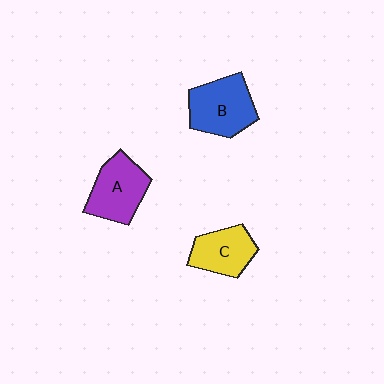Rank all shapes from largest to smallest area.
From largest to smallest: B (blue), A (purple), C (yellow).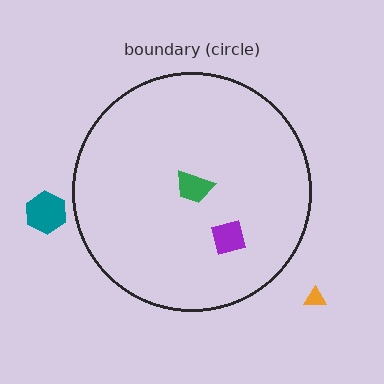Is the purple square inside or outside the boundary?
Inside.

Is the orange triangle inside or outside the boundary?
Outside.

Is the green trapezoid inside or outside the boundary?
Inside.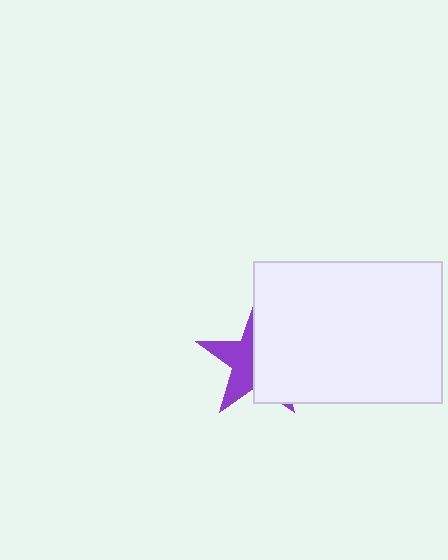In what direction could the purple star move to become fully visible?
The purple star could move left. That would shift it out from behind the white rectangle entirely.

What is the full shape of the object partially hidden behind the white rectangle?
The partially hidden object is a purple star.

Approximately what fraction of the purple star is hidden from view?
Roughly 55% of the purple star is hidden behind the white rectangle.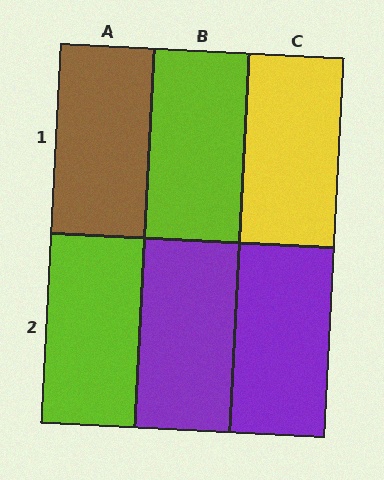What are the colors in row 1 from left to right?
Brown, lime, yellow.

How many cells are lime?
2 cells are lime.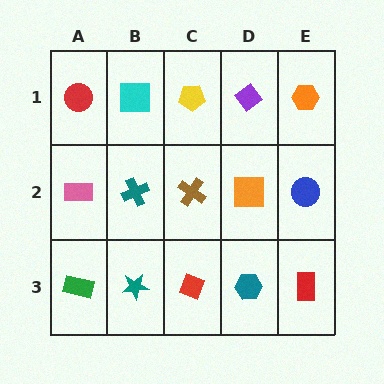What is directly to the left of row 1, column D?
A yellow pentagon.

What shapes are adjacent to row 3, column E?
A blue circle (row 2, column E), a teal hexagon (row 3, column D).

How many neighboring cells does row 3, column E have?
2.